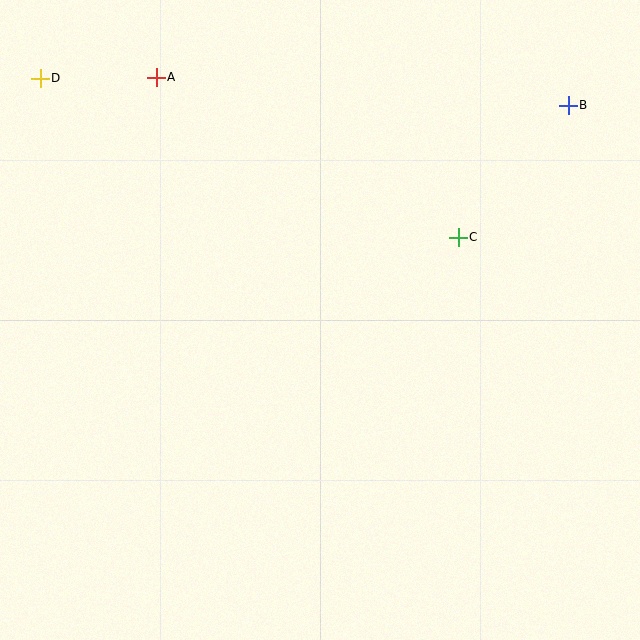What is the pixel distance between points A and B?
The distance between A and B is 413 pixels.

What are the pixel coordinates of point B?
Point B is at (568, 105).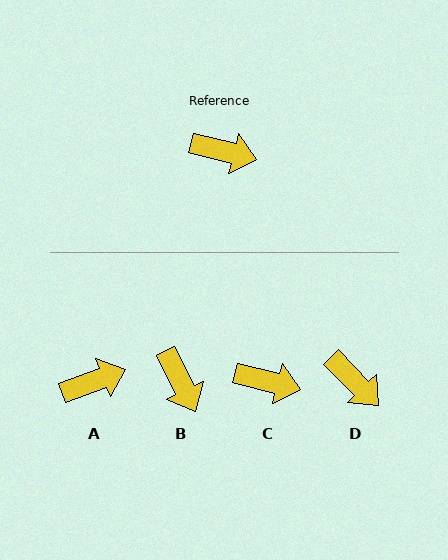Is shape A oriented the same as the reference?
No, it is off by about 34 degrees.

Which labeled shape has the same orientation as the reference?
C.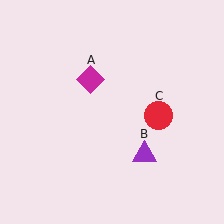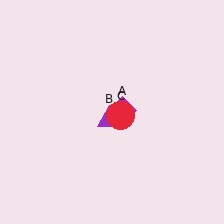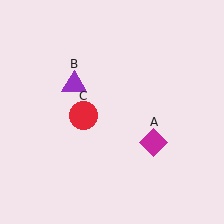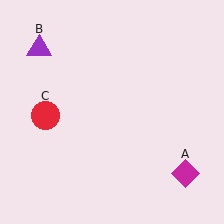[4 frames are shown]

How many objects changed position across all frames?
3 objects changed position: magenta diamond (object A), purple triangle (object B), red circle (object C).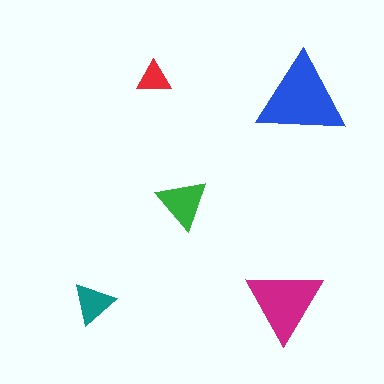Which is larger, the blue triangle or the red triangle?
The blue one.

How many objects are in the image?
There are 5 objects in the image.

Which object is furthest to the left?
The teal triangle is leftmost.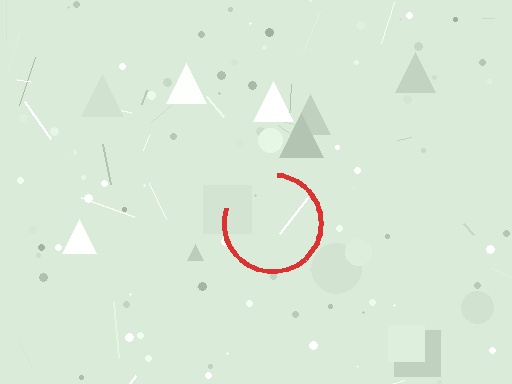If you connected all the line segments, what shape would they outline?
They would outline a circle.